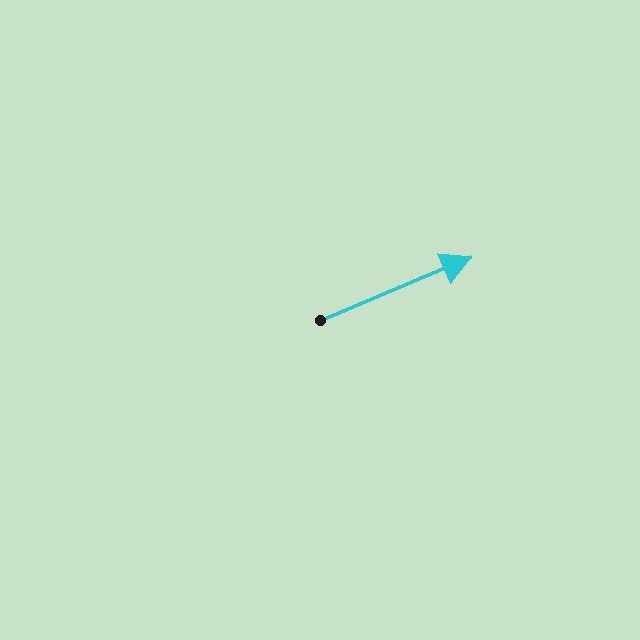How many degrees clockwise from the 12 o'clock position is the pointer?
Approximately 67 degrees.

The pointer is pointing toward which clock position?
Roughly 2 o'clock.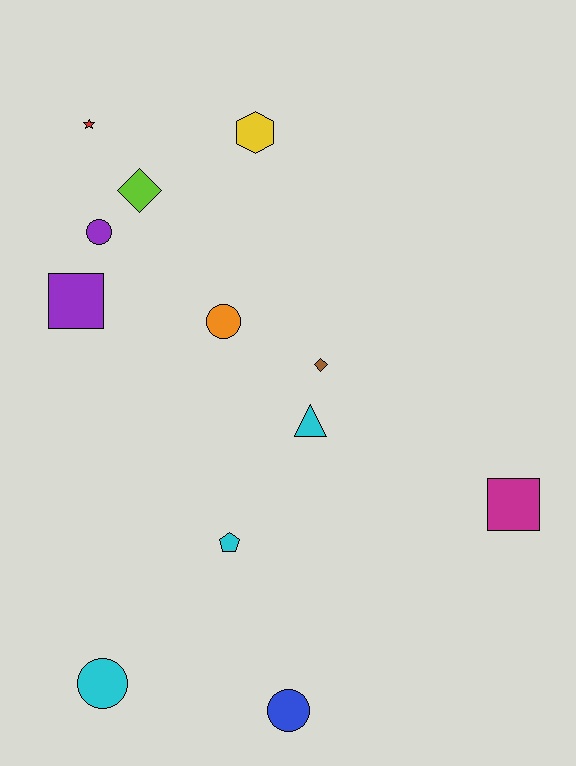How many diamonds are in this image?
There are 2 diamonds.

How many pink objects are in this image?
There are no pink objects.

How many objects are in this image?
There are 12 objects.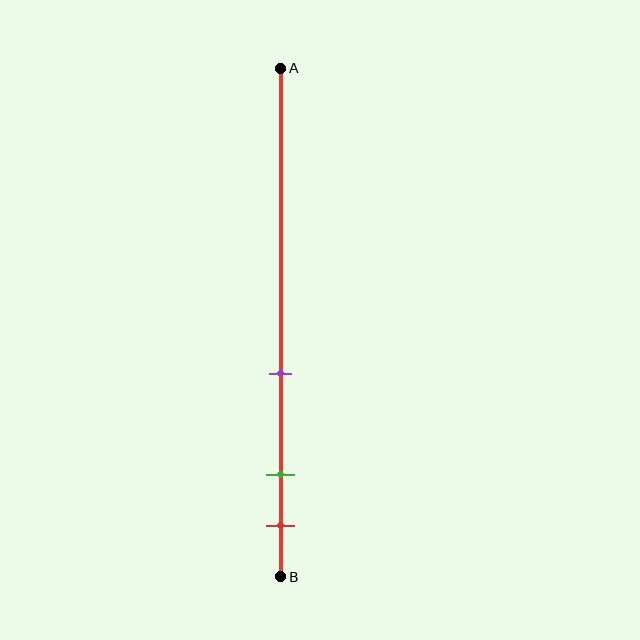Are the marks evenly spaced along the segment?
No, the marks are not evenly spaced.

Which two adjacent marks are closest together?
The green and red marks are the closest adjacent pair.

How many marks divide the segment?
There are 3 marks dividing the segment.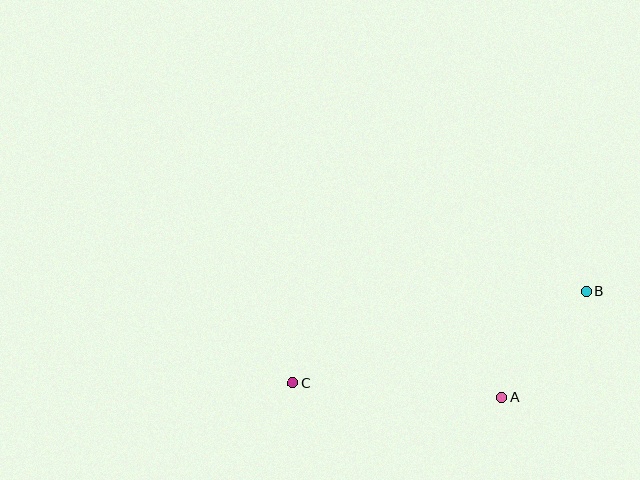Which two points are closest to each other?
Points A and B are closest to each other.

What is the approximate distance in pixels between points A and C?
The distance between A and C is approximately 210 pixels.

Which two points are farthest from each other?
Points B and C are farthest from each other.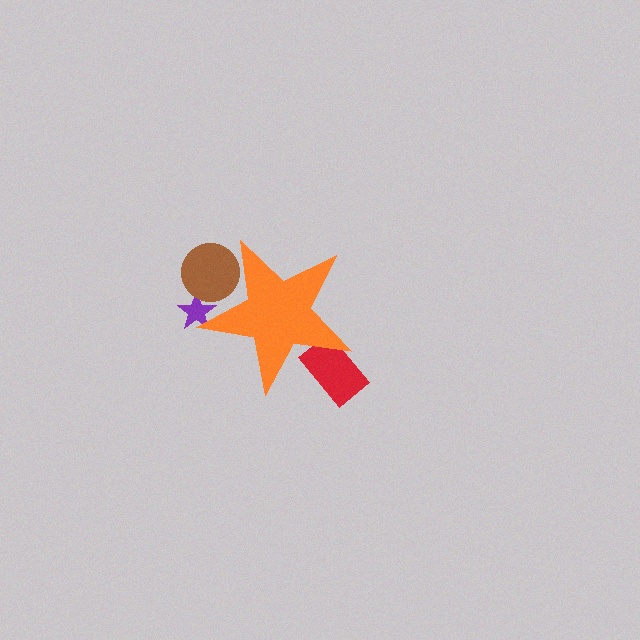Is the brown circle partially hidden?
Yes, the brown circle is partially hidden behind the orange star.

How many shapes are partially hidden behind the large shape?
3 shapes are partially hidden.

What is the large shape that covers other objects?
An orange star.